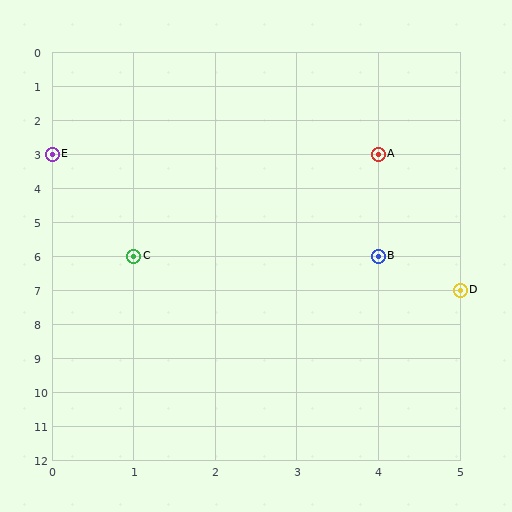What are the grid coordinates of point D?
Point D is at grid coordinates (5, 7).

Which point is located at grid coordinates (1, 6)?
Point C is at (1, 6).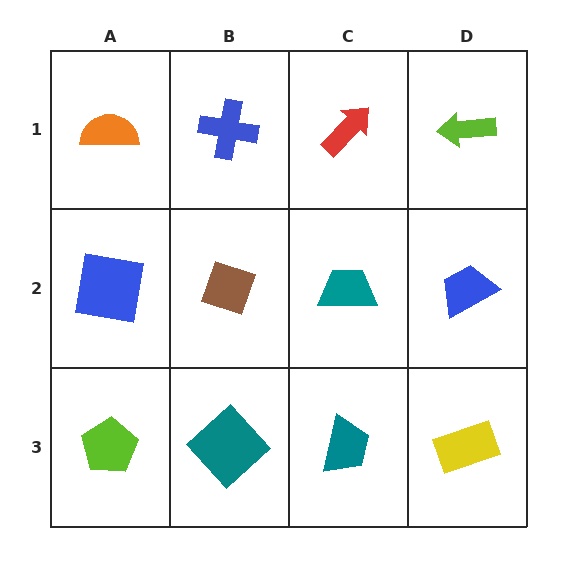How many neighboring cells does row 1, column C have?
3.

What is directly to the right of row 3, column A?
A teal diamond.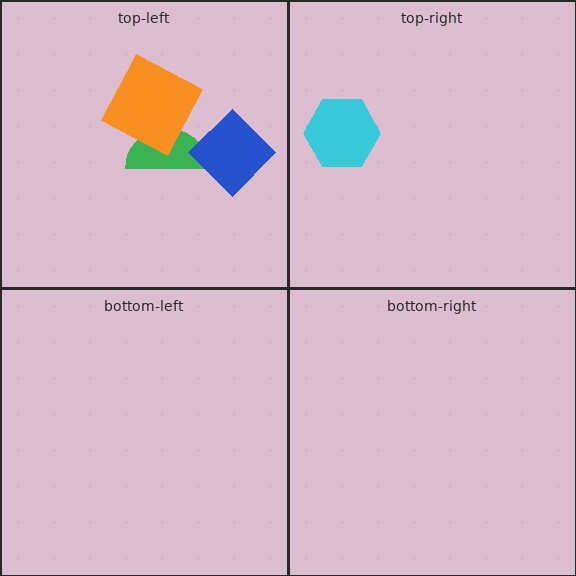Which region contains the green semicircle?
The top-left region.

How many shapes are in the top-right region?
1.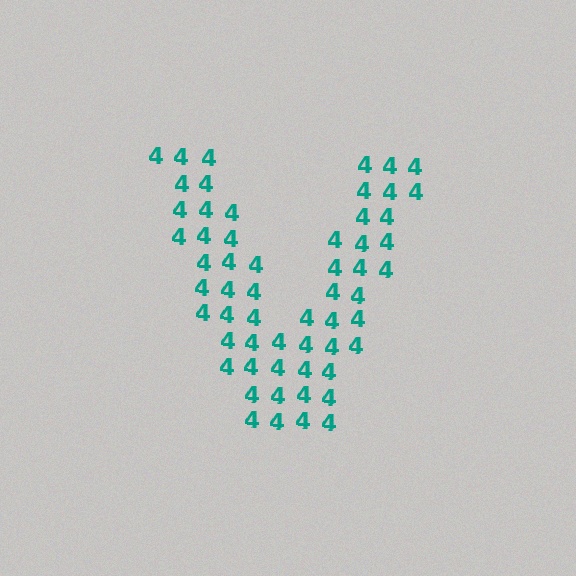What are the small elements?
The small elements are digit 4's.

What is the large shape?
The large shape is the letter V.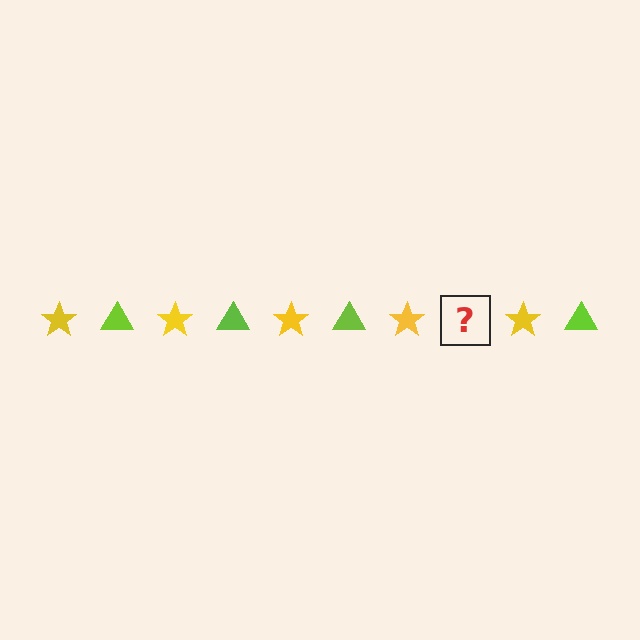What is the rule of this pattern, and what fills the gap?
The rule is that the pattern alternates between yellow star and lime triangle. The gap should be filled with a lime triangle.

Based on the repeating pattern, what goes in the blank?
The blank should be a lime triangle.